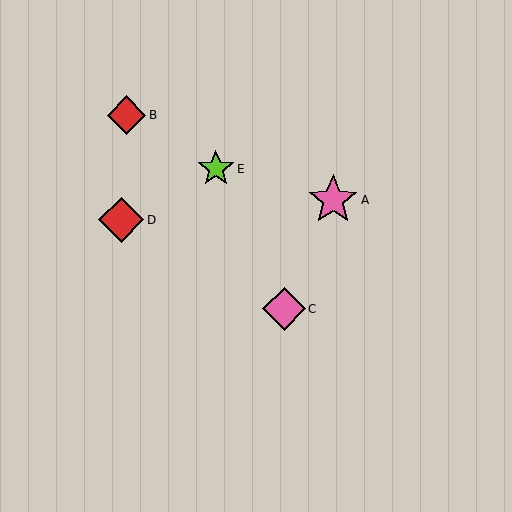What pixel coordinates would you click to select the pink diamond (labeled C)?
Click at (284, 309) to select the pink diamond C.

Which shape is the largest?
The pink star (labeled A) is the largest.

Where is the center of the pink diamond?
The center of the pink diamond is at (284, 309).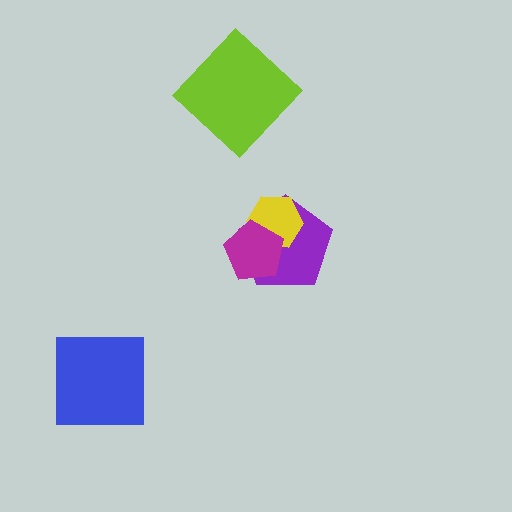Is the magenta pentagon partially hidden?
No, no other shape covers it.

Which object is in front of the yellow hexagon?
The magenta pentagon is in front of the yellow hexagon.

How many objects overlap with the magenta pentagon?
2 objects overlap with the magenta pentagon.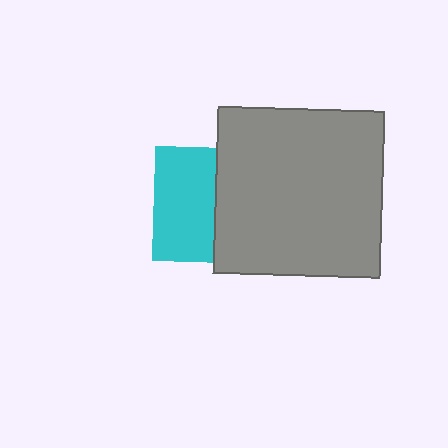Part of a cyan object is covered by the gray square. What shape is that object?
It is a square.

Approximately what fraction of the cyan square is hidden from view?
Roughly 47% of the cyan square is hidden behind the gray square.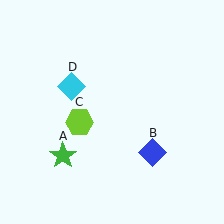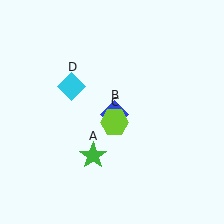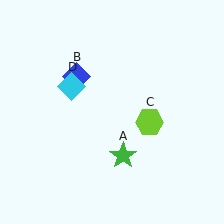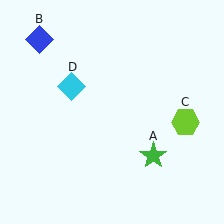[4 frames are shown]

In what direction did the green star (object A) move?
The green star (object A) moved right.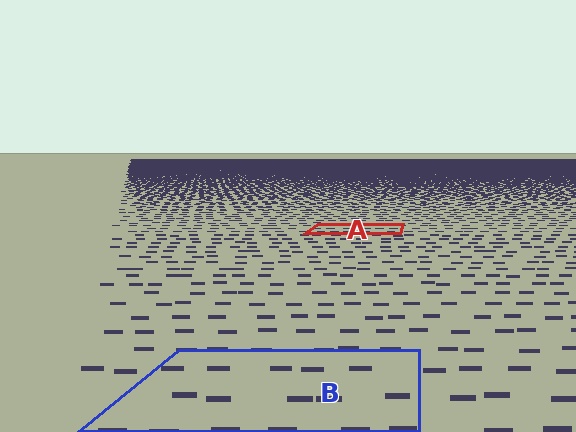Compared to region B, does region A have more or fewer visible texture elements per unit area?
Region A has more texture elements per unit area — they are packed more densely because it is farther away.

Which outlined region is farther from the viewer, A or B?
Region A is farther from the viewer — the texture elements inside it appear smaller and more densely packed.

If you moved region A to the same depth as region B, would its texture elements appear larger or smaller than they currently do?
They would appear larger. At a closer depth, the same texture elements are projected at a bigger on-screen size.